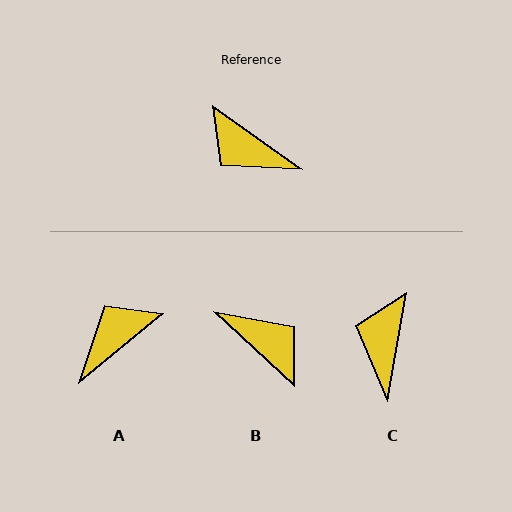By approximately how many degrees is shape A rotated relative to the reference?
Approximately 105 degrees clockwise.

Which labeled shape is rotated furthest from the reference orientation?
B, about 172 degrees away.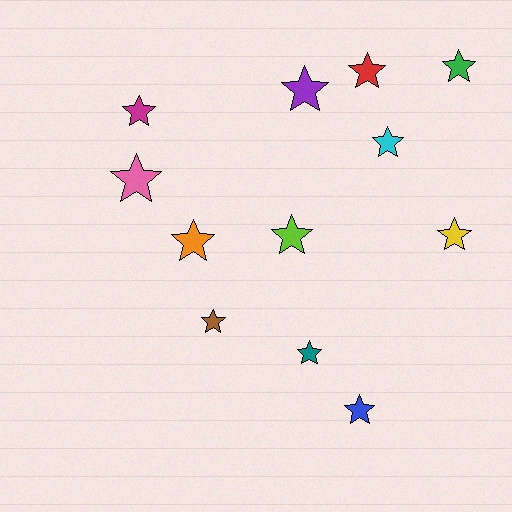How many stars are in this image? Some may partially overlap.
There are 12 stars.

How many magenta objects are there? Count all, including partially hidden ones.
There is 1 magenta object.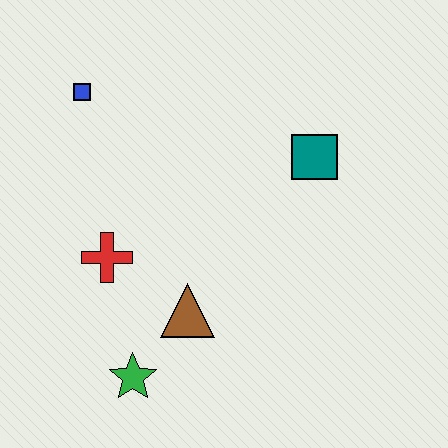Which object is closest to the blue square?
The red cross is closest to the blue square.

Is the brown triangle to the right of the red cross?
Yes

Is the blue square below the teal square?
No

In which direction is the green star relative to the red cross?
The green star is below the red cross.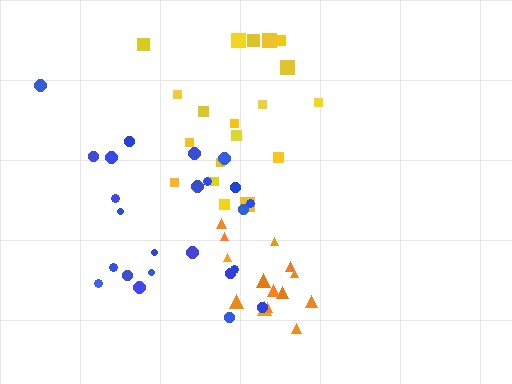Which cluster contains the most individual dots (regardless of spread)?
Blue (24).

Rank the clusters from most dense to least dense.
orange, blue, yellow.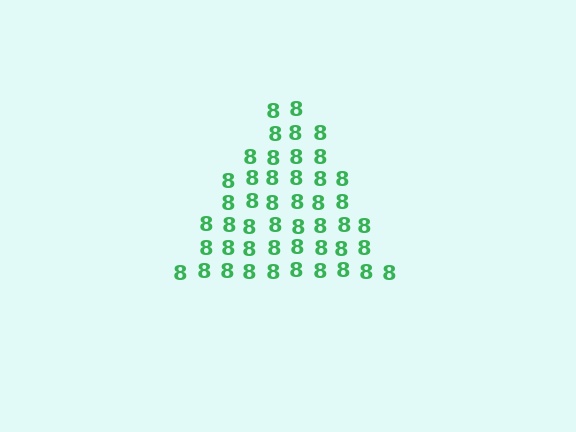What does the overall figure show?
The overall figure shows a triangle.